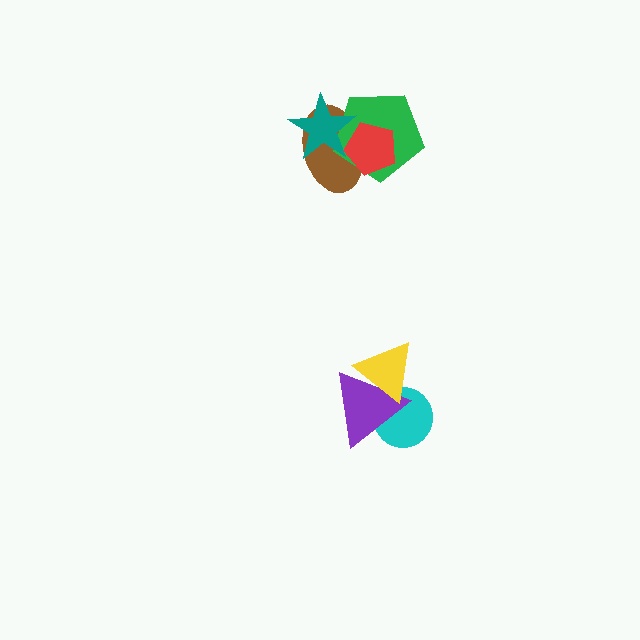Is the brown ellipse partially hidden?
Yes, it is partially covered by another shape.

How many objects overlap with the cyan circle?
2 objects overlap with the cyan circle.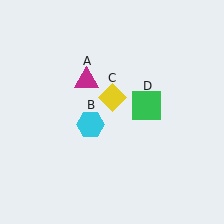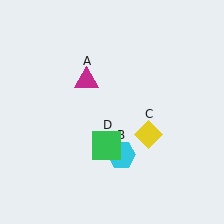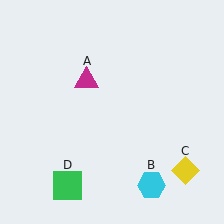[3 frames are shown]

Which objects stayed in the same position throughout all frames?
Magenta triangle (object A) remained stationary.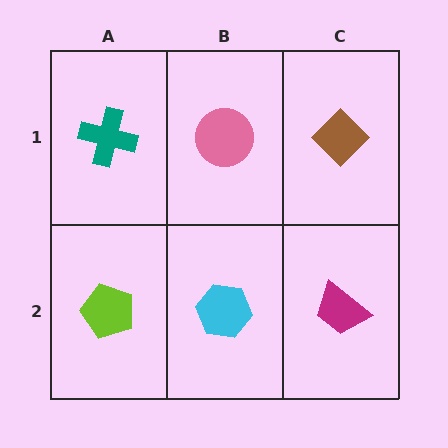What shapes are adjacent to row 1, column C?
A magenta trapezoid (row 2, column C), a pink circle (row 1, column B).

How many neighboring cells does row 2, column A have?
2.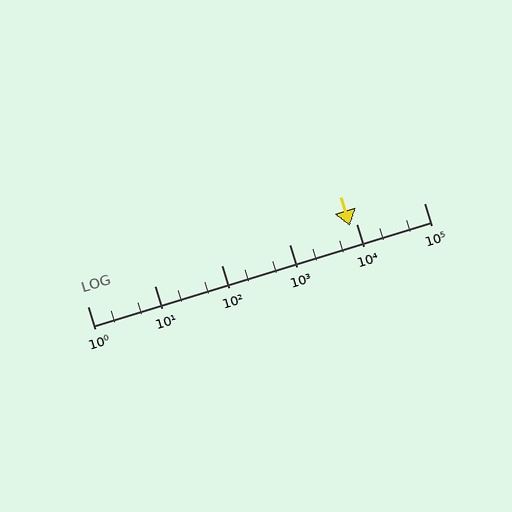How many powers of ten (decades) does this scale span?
The scale spans 5 decades, from 1 to 100000.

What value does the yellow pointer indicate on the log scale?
The pointer indicates approximately 7800.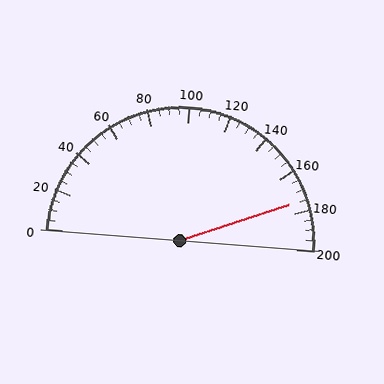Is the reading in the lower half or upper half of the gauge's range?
The reading is in the upper half of the range (0 to 200).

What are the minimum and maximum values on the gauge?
The gauge ranges from 0 to 200.